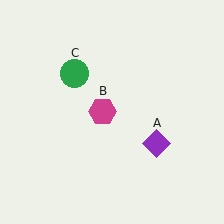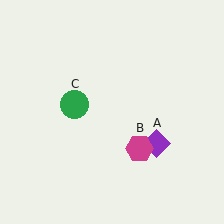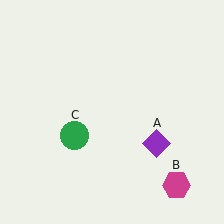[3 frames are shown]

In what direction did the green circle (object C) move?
The green circle (object C) moved down.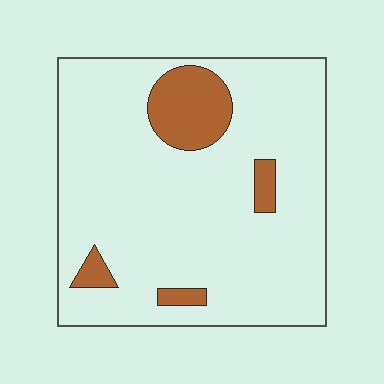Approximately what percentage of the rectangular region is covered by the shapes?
Approximately 10%.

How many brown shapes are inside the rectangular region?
4.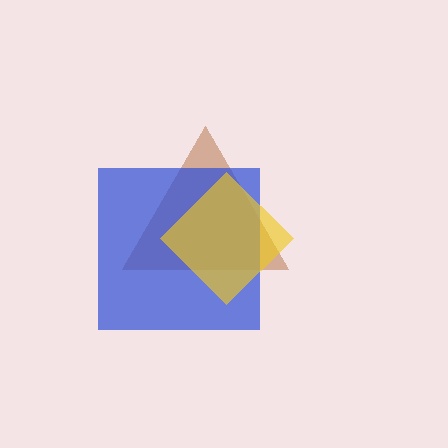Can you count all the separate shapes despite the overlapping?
Yes, there are 3 separate shapes.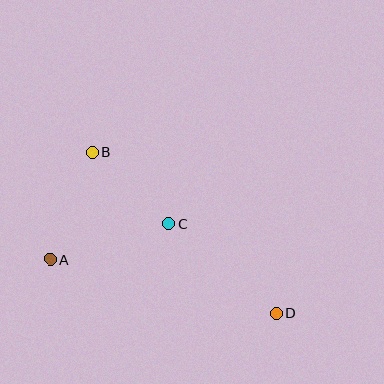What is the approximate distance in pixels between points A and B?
The distance between A and B is approximately 115 pixels.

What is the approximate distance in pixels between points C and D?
The distance between C and D is approximately 140 pixels.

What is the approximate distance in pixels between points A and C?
The distance between A and C is approximately 123 pixels.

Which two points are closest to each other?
Points B and C are closest to each other.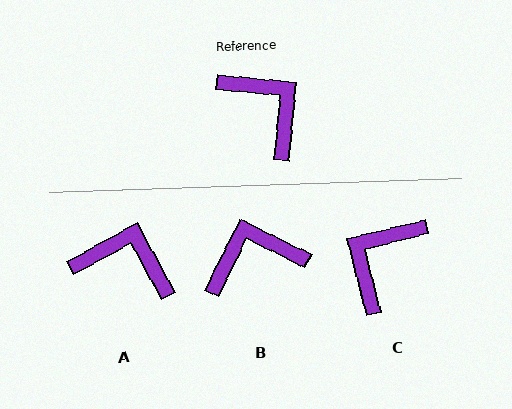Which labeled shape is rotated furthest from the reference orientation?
C, about 110 degrees away.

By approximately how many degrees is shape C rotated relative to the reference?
Approximately 110 degrees counter-clockwise.